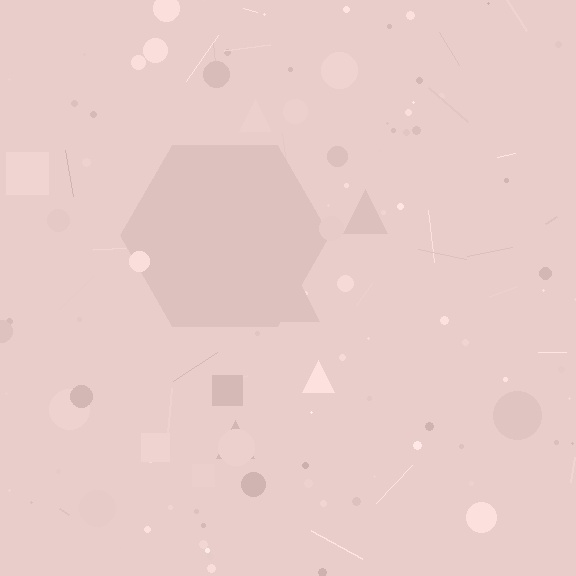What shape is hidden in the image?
A hexagon is hidden in the image.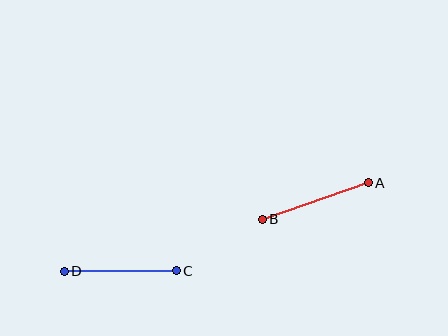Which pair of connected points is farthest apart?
Points A and B are farthest apart.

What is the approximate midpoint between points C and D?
The midpoint is at approximately (120, 271) pixels.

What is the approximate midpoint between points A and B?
The midpoint is at approximately (315, 201) pixels.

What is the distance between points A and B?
The distance is approximately 112 pixels.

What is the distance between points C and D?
The distance is approximately 112 pixels.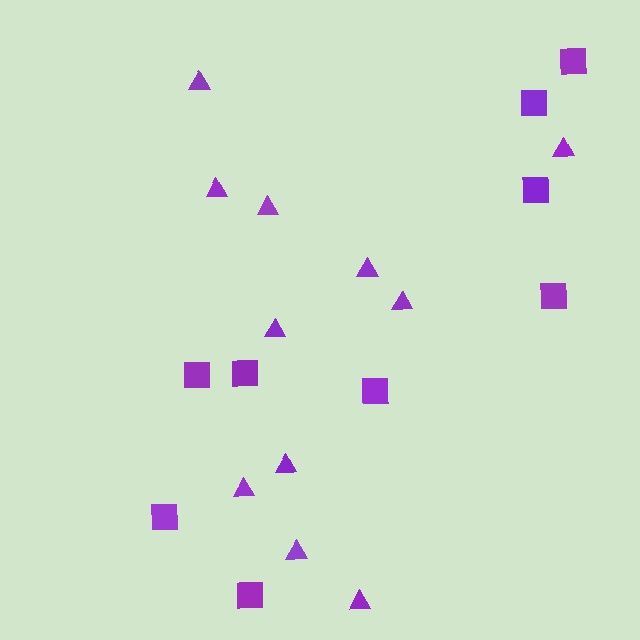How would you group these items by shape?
There are 2 groups: one group of squares (9) and one group of triangles (11).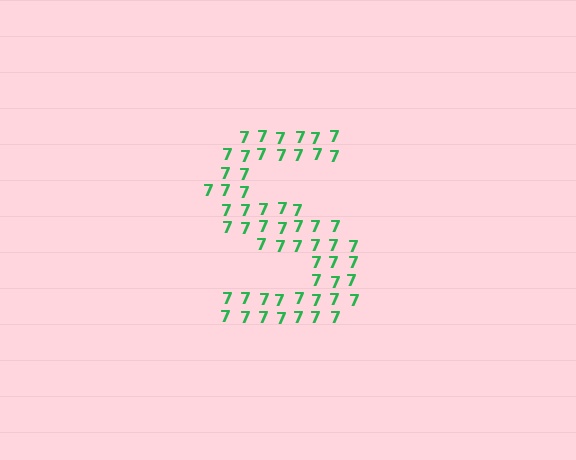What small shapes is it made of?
It is made of small digit 7's.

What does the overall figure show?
The overall figure shows the letter S.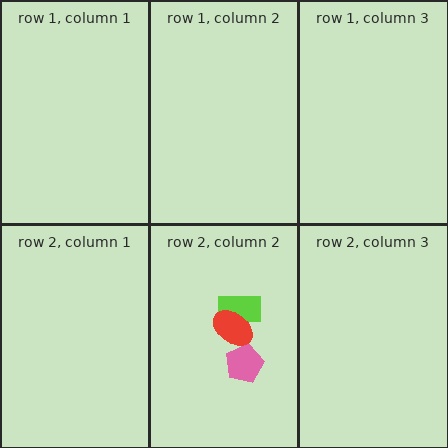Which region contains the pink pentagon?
The row 2, column 2 region.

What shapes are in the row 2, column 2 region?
The lime rectangle, the pink pentagon, the red ellipse.